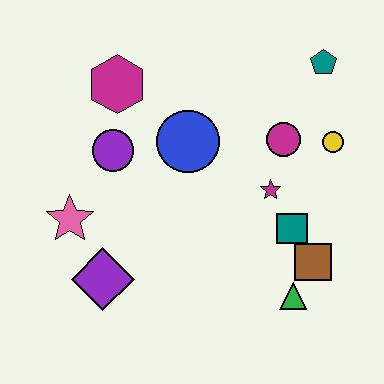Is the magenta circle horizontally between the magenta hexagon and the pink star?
No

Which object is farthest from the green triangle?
The magenta hexagon is farthest from the green triangle.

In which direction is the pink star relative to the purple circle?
The pink star is below the purple circle.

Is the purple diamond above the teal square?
No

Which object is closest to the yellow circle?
The magenta circle is closest to the yellow circle.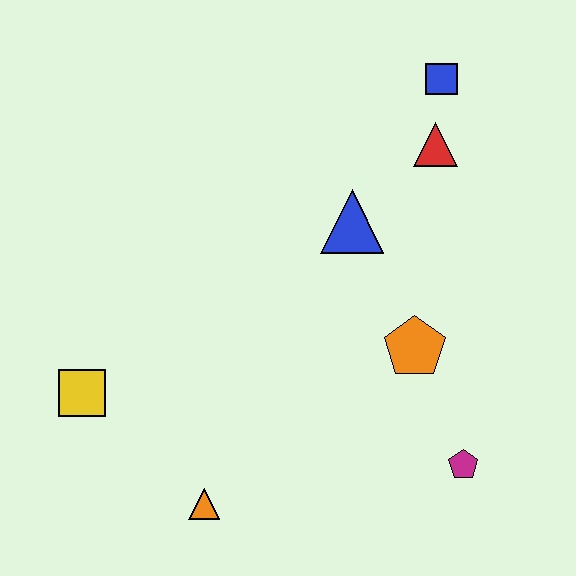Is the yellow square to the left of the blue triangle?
Yes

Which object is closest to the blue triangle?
The red triangle is closest to the blue triangle.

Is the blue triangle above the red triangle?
No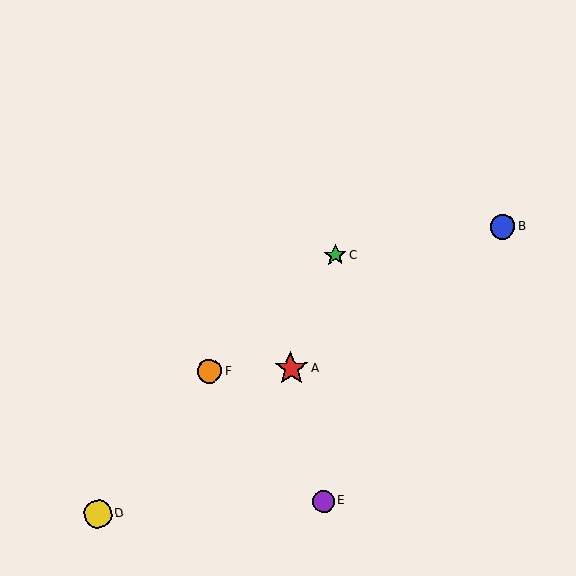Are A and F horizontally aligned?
Yes, both are at y≈369.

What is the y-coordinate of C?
Object C is at y≈255.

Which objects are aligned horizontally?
Objects A, F are aligned horizontally.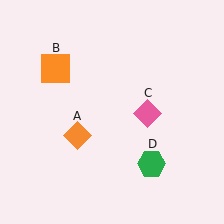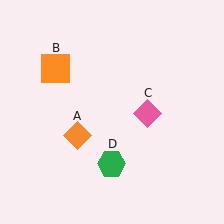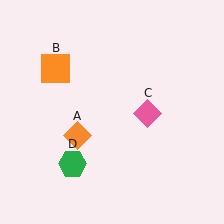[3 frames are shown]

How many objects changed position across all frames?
1 object changed position: green hexagon (object D).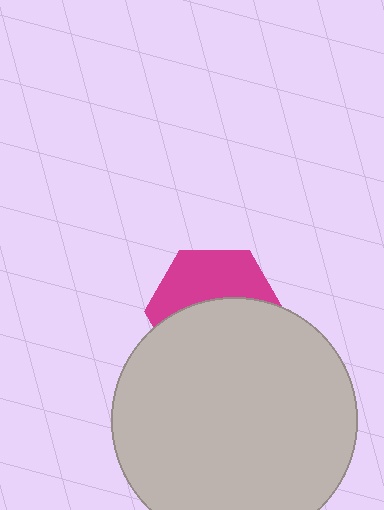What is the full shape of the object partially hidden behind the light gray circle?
The partially hidden object is a magenta hexagon.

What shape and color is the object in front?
The object in front is a light gray circle.